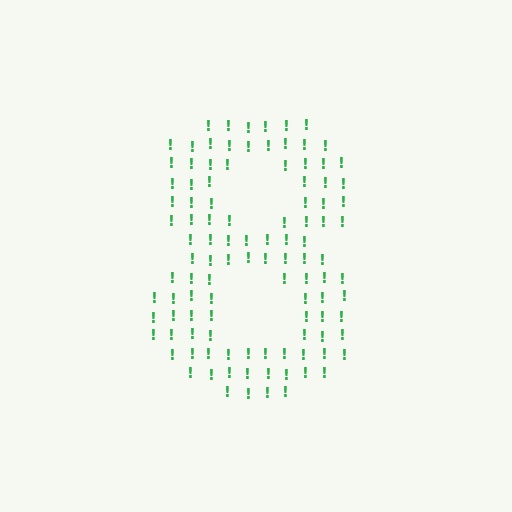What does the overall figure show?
The overall figure shows the digit 8.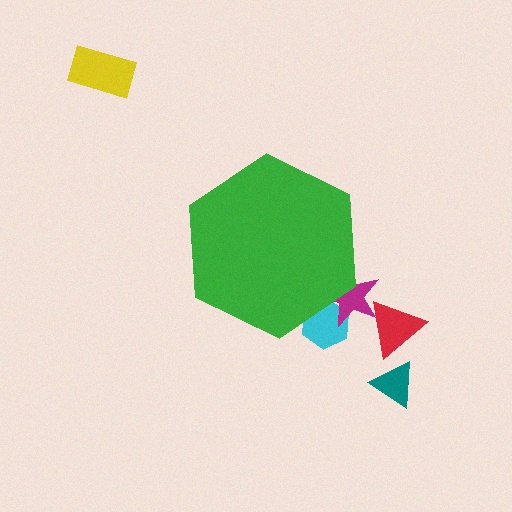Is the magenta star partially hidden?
Yes, the magenta star is partially hidden behind the green hexagon.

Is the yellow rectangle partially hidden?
No, the yellow rectangle is fully visible.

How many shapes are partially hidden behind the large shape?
2 shapes are partially hidden.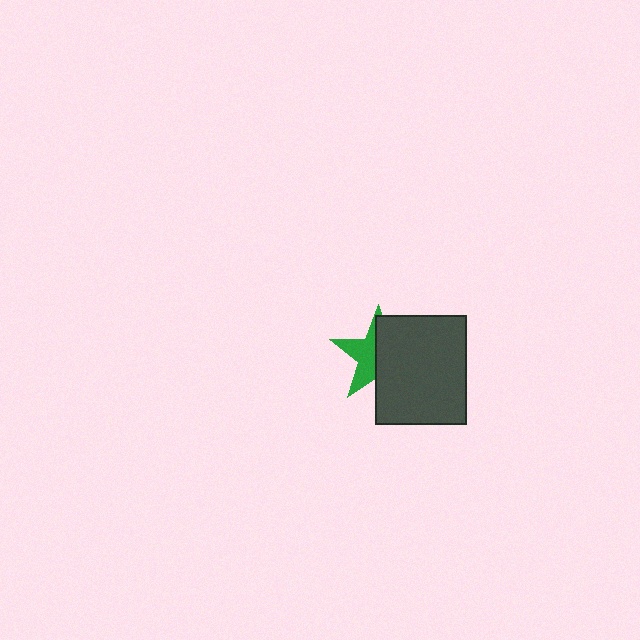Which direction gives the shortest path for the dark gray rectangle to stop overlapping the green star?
Moving right gives the shortest separation.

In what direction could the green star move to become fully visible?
The green star could move left. That would shift it out from behind the dark gray rectangle entirely.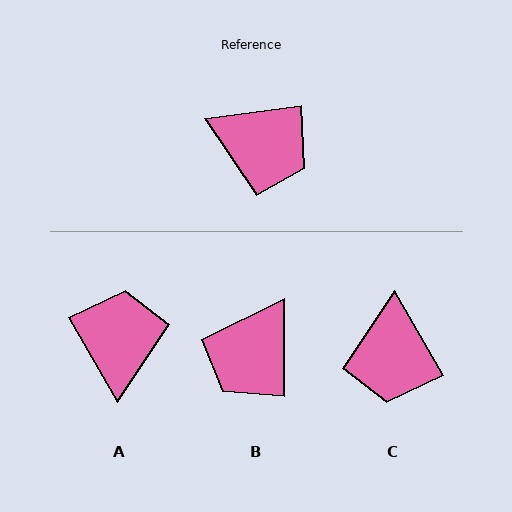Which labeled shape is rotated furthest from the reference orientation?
A, about 113 degrees away.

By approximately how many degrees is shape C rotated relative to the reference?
Approximately 67 degrees clockwise.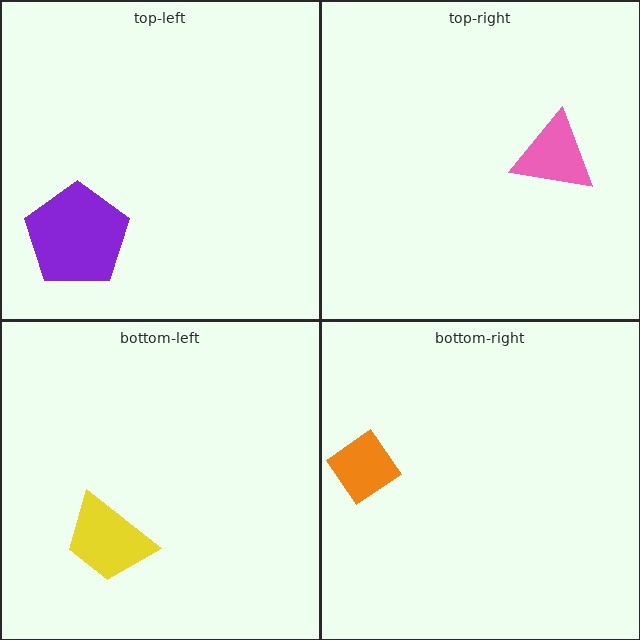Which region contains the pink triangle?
The top-right region.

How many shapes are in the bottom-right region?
1.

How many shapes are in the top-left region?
1.